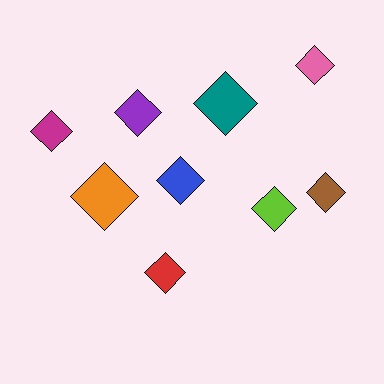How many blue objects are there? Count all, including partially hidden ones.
There is 1 blue object.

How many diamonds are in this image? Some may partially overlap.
There are 9 diamonds.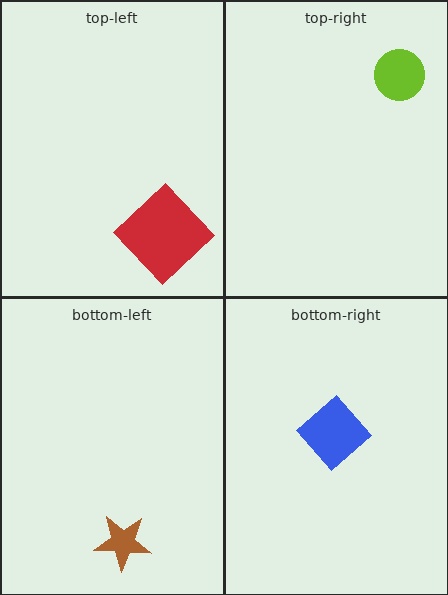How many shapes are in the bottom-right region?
1.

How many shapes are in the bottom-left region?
1.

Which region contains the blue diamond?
The bottom-right region.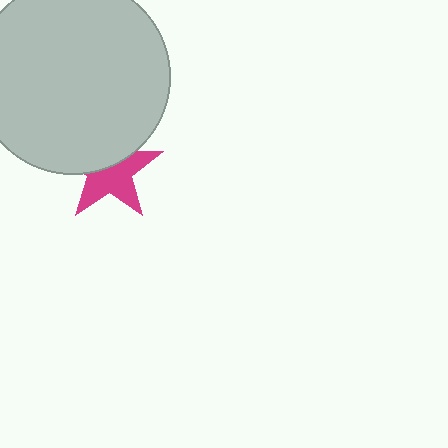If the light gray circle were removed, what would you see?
You would see the complete magenta star.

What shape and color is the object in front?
The object in front is a light gray circle.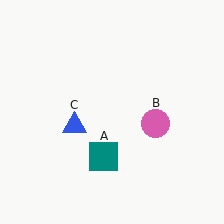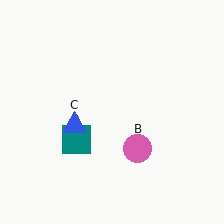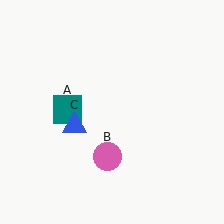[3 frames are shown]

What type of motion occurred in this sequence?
The teal square (object A), pink circle (object B) rotated clockwise around the center of the scene.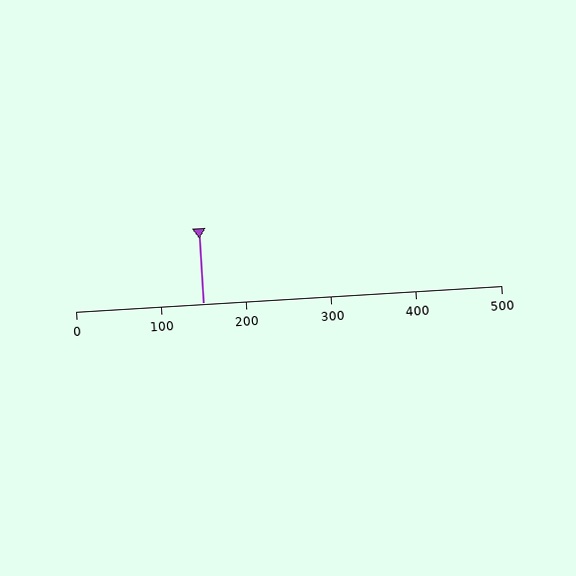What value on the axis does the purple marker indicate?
The marker indicates approximately 150.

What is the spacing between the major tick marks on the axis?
The major ticks are spaced 100 apart.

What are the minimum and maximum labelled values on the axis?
The axis runs from 0 to 500.